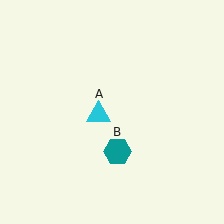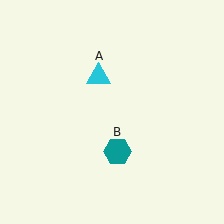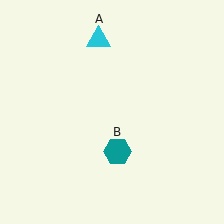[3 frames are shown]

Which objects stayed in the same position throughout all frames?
Teal hexagon (object B) remained stationary.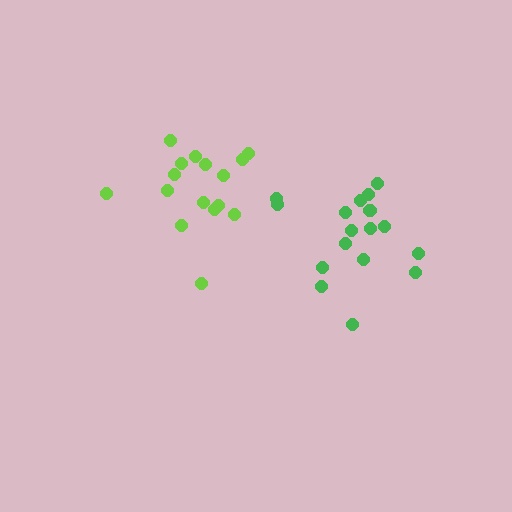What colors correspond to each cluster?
The clusters are colored: green, lime.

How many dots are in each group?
Group 1: 17 dots, Group 2: 16 dots (33 total).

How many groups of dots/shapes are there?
There are 2 groups.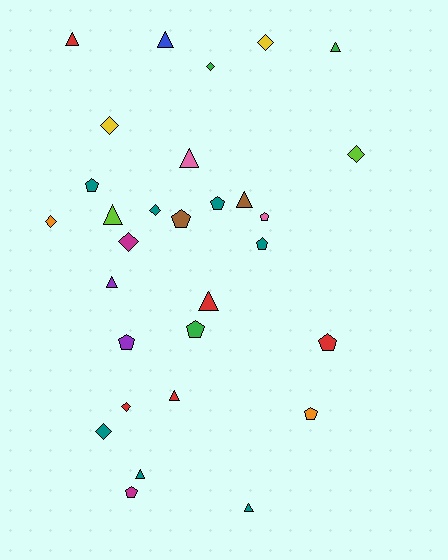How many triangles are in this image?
There are 11 triangles.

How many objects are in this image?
There are 30 objects.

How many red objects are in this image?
There are 5 red objects.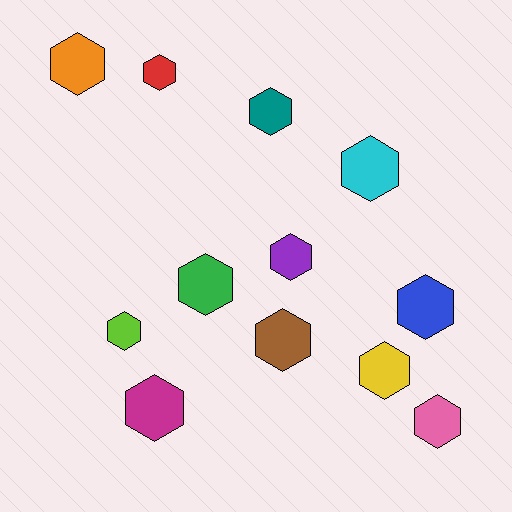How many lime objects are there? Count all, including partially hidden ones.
There is 1 lime object.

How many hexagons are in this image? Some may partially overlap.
There are 12 hexagons.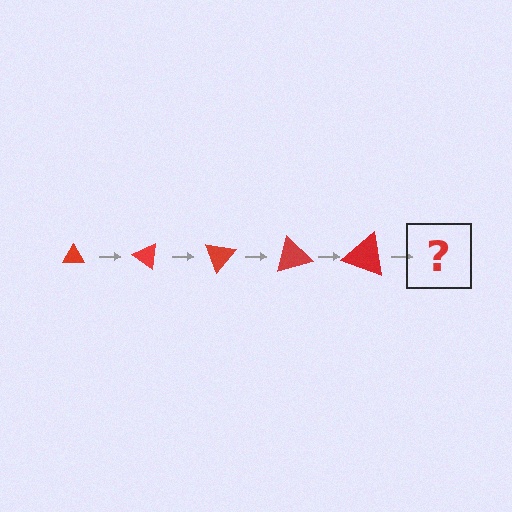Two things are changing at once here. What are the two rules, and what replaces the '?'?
The two rules are that the triangle grows larger each step and it rotates 35 degrees each step. The '?' should be a triangle, larger than the previous one and rotated 175 degrees from the start.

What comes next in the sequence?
The next element should be a triangle, larger than the previous one and rotated 175 degrees from the start.